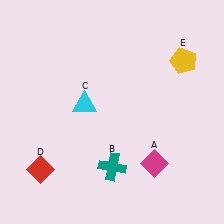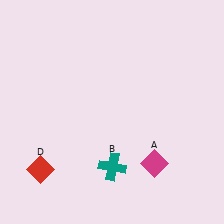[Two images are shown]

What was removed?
The yellow pentagon (E), the cyan triangle (C) were removed in Image 2.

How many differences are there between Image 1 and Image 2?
There are 2 differences between the two images.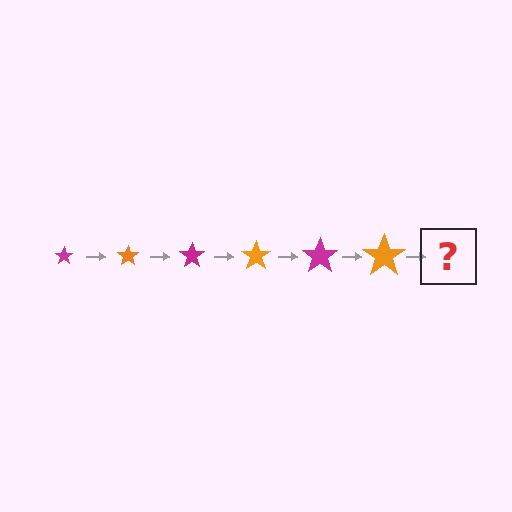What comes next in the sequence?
The next element should be a magenta star, larger than the previous one.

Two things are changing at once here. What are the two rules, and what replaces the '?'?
The two rules are that the star grows larger each step and the color cycles through magenta and orange. The '?' should be a magenta star, larger than the previous one.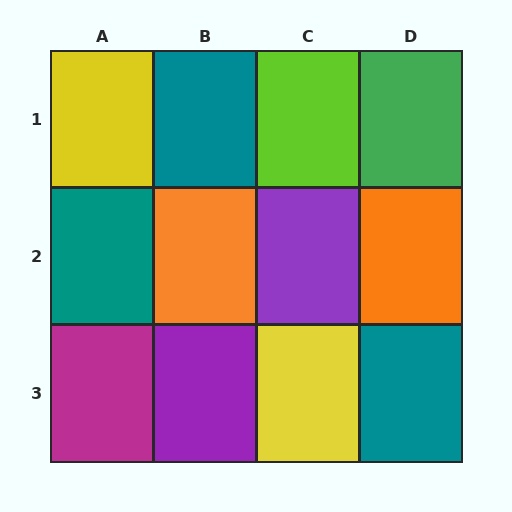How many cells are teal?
3 cells are teal.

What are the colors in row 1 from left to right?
Yellow, teal, lime, green.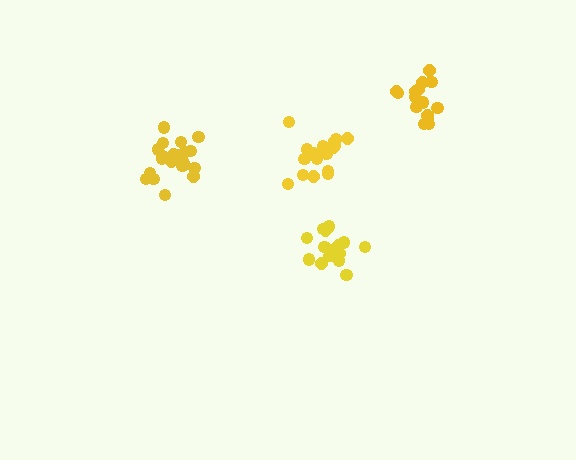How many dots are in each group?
Group 1: 21 dots, Group 2: 17 dots, Group 3: 17 dots, Group 4: 15 dots (70 total).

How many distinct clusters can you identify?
There are 4 distinct clusters.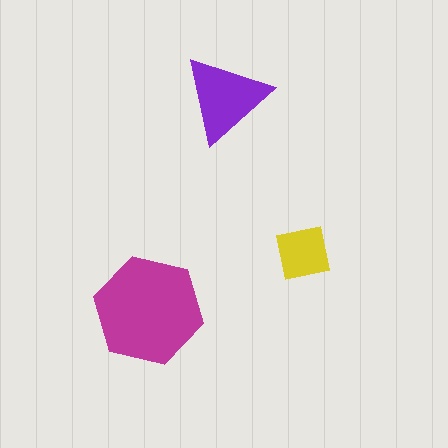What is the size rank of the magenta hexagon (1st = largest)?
1st.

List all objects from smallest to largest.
The yellow square, the purple triangle, the magenta hexagon.